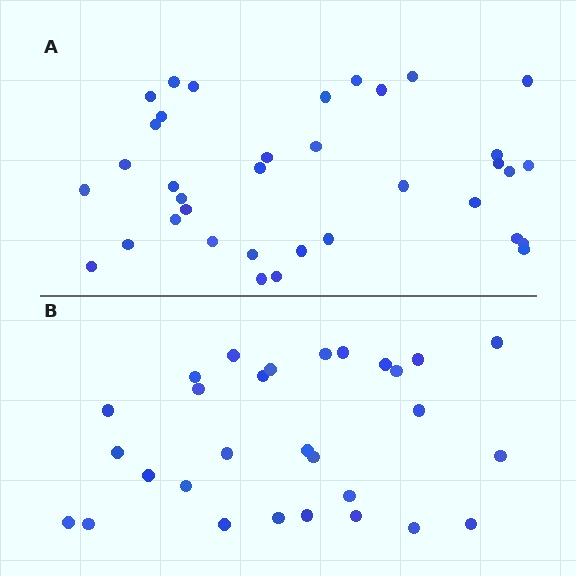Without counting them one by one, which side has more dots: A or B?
Region A (the top region) has more dots.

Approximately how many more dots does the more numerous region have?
Region A has roughly 8 or so more dots than region B.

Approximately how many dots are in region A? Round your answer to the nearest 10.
About 40 dots. (The exact count is 36, which rounds to 40.)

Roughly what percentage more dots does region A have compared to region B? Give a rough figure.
About 25% more.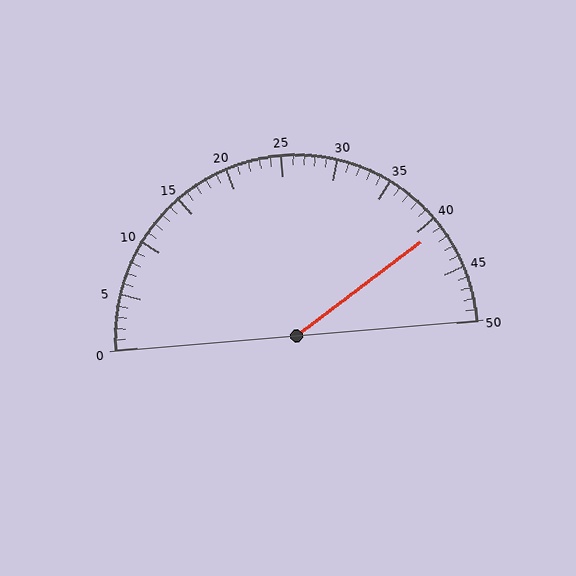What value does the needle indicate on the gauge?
The needle indicates approximately 41.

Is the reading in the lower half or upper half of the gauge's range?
The reading is in the upper half of the range (0 to 50).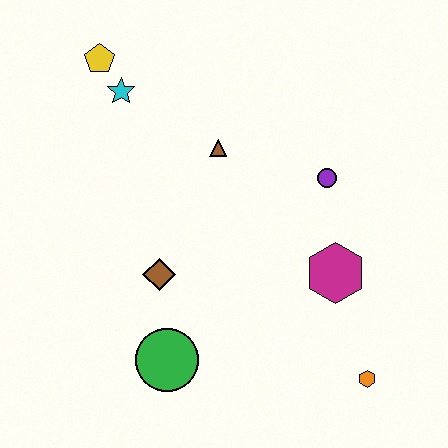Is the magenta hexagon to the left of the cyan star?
No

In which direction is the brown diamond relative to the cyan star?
The brown diamond is below the cyan star.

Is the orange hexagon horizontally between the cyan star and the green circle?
No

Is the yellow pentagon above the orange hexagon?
Yes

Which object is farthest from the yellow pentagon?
The orange hexagon is farthest from the yellow pentagon.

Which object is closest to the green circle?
The brown diamond is closest to the green circle.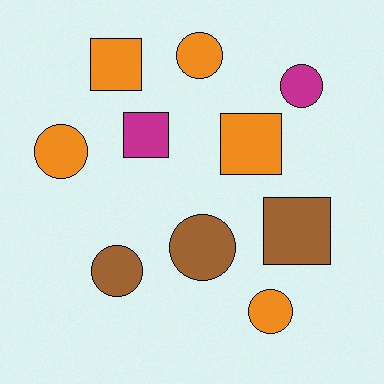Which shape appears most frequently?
Circle, with 6 objects.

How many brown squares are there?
There is 1 brown square.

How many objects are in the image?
There are 10 objects.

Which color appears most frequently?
Orange, with 5 objects.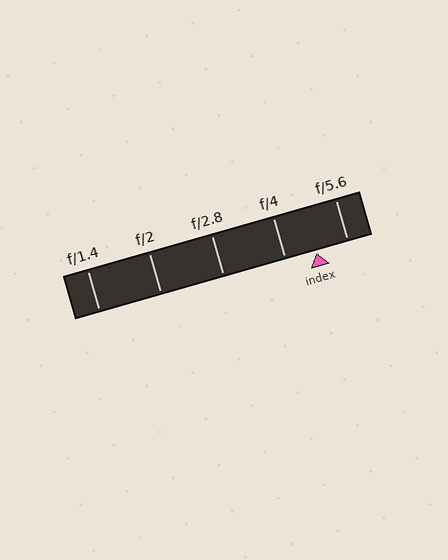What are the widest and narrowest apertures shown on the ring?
The widest aperture shown is f/1.4 and the narrowest is f/5.6.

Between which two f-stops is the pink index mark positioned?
The index mark is between f/4 and f/5.6.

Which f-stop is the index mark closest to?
The index mark is closest to f/4.